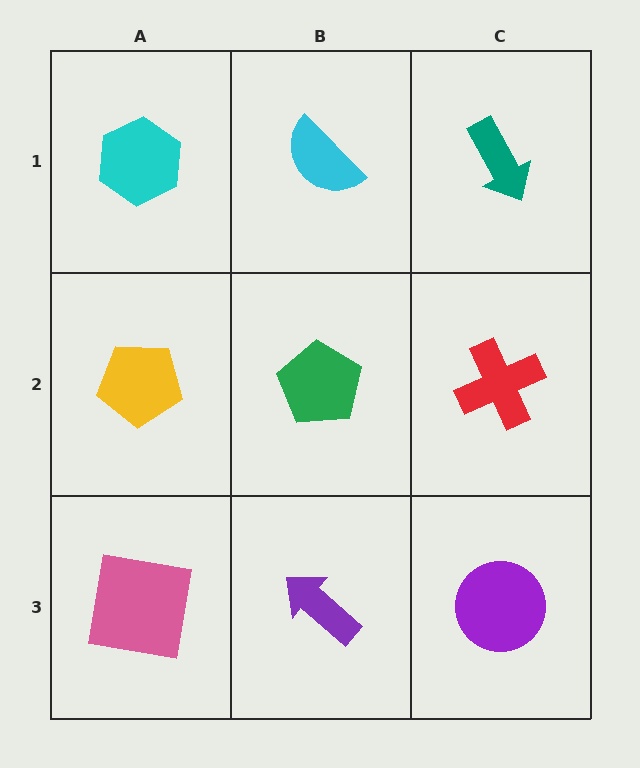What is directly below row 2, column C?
A purple circle.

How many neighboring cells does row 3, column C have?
2.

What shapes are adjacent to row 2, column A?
A cyan hexagon (row 1, column A), a pink square (row 3, column A), a green pentagon (row 2, column B).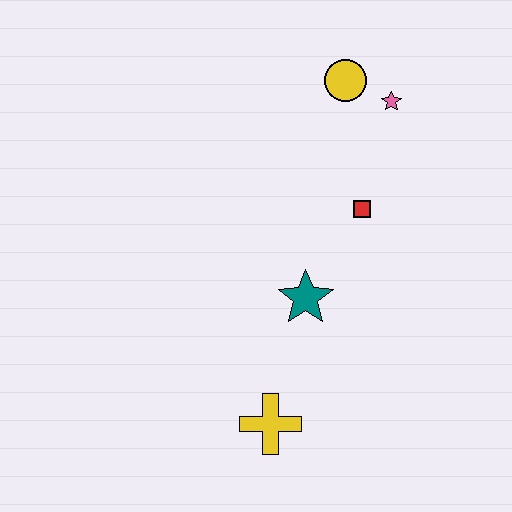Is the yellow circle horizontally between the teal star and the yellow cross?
No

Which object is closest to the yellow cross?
The teal star is closest to the yellow cross.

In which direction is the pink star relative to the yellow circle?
The pink star is to the right of the yellow circle.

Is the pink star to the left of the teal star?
No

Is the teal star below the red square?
Yes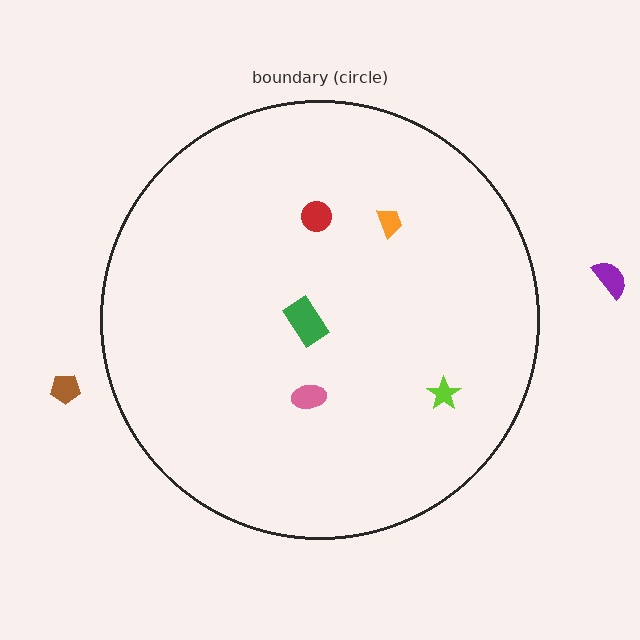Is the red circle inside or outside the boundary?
Inside.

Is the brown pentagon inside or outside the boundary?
Outside.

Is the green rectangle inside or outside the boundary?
Inside.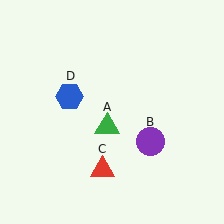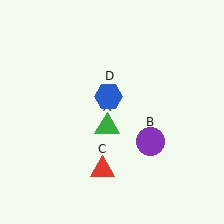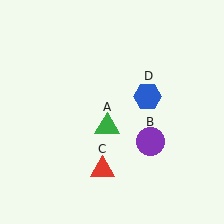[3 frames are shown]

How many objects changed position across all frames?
1 object changed position: blue hexagon (object D).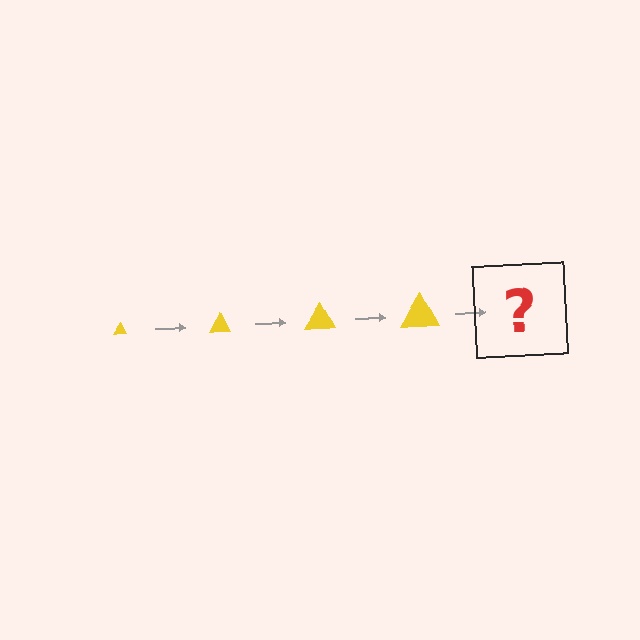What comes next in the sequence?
The next element should be a yellow triangle, larger than the previous one.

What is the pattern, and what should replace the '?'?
The pattern is that the triangle gets progressively larger each step. The '?' should be a yellow triangle, larger than the previous one.